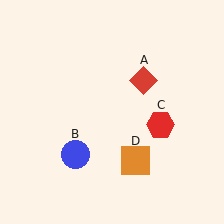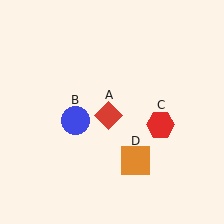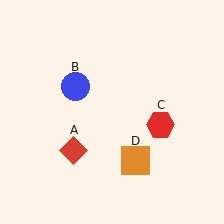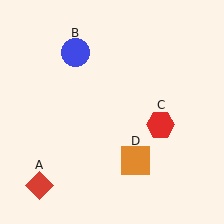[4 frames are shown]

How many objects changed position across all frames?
2 objects changed position: red diamond (object A), blue circle (object B).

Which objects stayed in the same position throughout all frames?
Red hexagon (object C) and orange square (object D) remained stationary.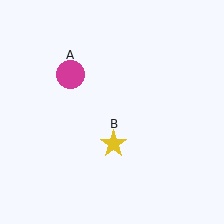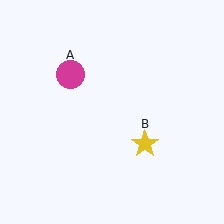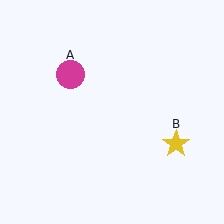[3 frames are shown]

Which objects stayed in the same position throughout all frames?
Magenta circle (object A) remained stationary.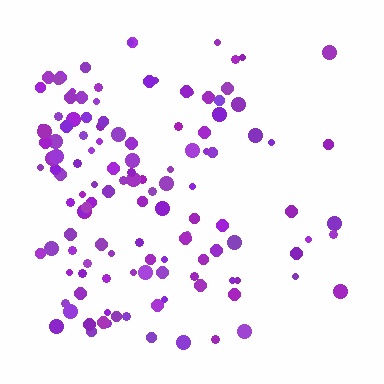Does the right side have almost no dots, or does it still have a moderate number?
Still a moderate number, just noticeably fewer than the left.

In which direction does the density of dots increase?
From right to left, with the left side densest.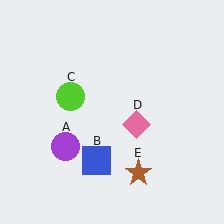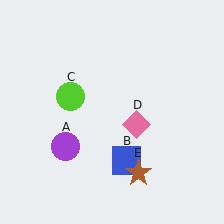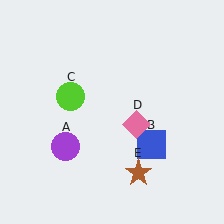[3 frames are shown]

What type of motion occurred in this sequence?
The blue square (object B) rotated counterclockwise around the center of the scene.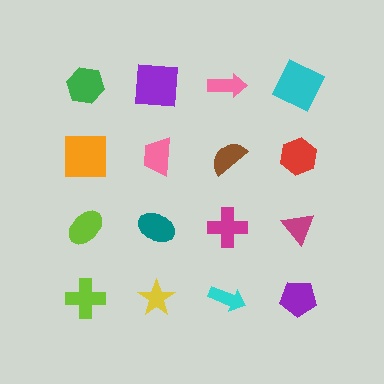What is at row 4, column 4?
A purple pentagon.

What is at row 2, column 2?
A pink trapezoid.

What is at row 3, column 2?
A teal ellipse.